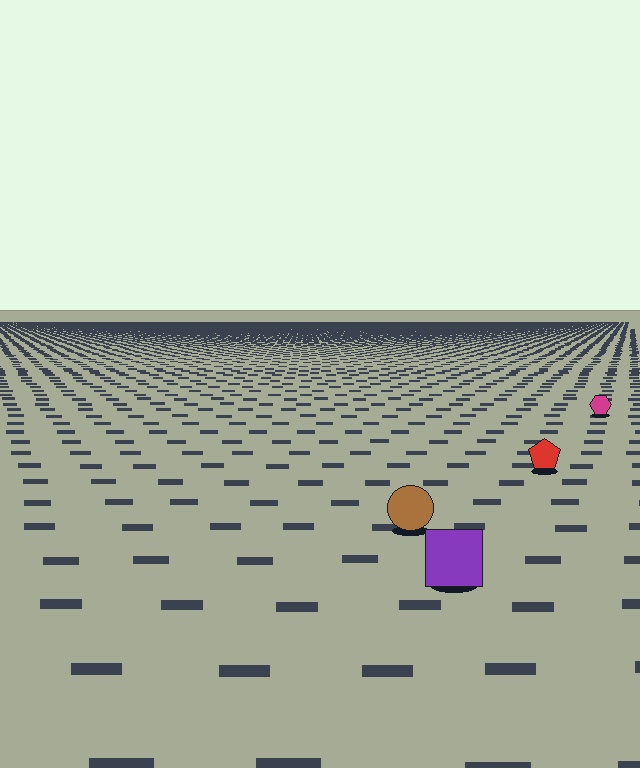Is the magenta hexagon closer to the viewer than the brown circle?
No. The brown circle is closer — you can tell from the texture gradient: the ground texture is coarser near it.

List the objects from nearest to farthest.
From nearest to farthest: the purple square, the brown circle, the red pentagon, the magenta hexagon.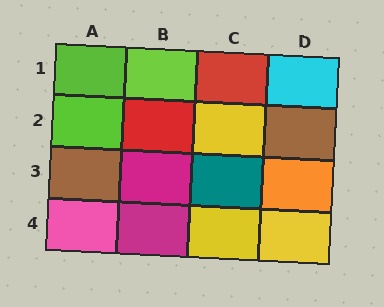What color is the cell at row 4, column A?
Pink.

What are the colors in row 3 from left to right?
Brown, magenta, teal, orange.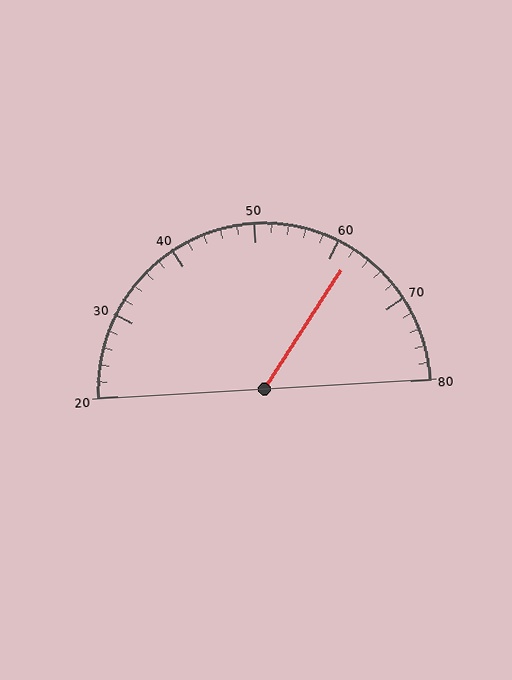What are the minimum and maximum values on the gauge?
The gauge ranges from 20 to 80.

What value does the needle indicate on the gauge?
The needle indicates approximately 62.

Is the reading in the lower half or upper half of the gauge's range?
The reading is in the upper half of the range (20 to 80).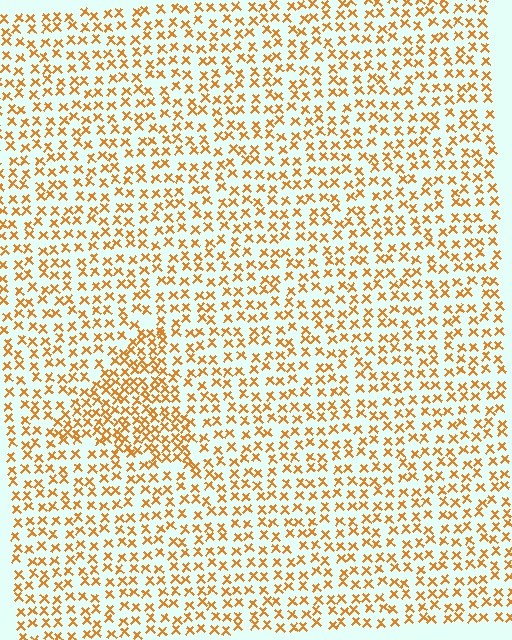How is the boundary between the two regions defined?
The boundary is defined by a change in element density (approximately 1.8x ratio). All elements are the same color, size, and shape.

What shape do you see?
I see a triangle.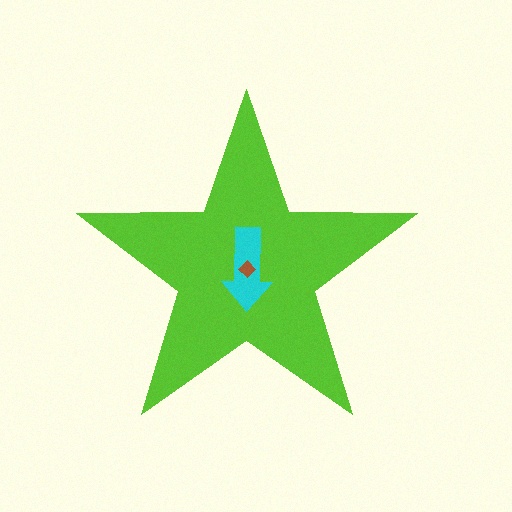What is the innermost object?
The brown diamond.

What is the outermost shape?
The lime star.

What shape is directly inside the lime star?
The cyan arrow.